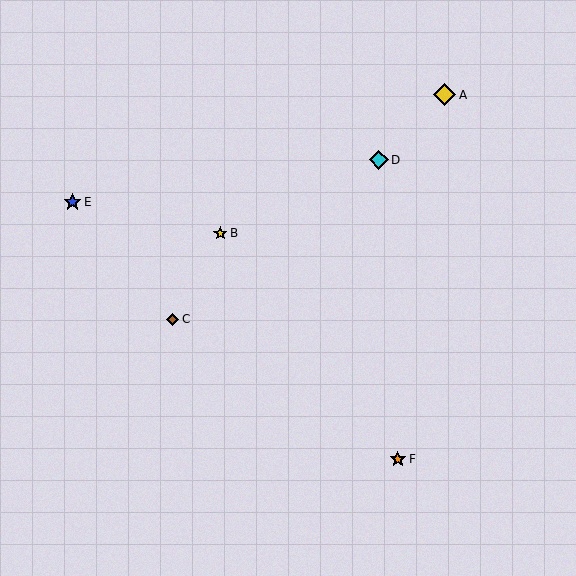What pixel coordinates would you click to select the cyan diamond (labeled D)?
Click at (379, 160) to select the cyan diamond D.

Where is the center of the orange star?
The center of the orange star is at (398, 459).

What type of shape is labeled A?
Shape A is a yellow diamond.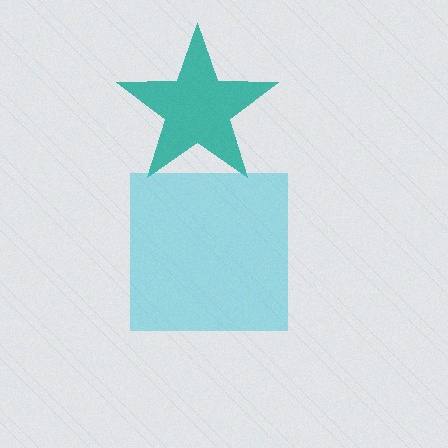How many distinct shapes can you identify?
There are 2 distinct shapes: a teal star, a cyan square.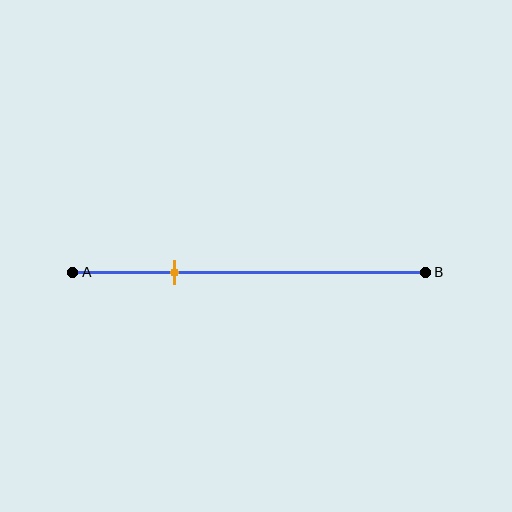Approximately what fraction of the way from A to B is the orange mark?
The orange mark is approximately 30% of the way from A to B.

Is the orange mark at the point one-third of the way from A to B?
No, the mark is at about 30% from A, not at the 33% one-third point.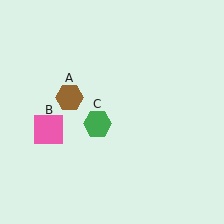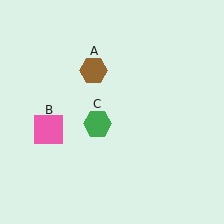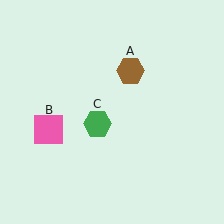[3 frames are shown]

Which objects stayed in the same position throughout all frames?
Pink square (object B) and green hexagon (object C) remained stationary.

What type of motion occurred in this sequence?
The brown hexagon (object A) rotated clockwise around the center of the scene.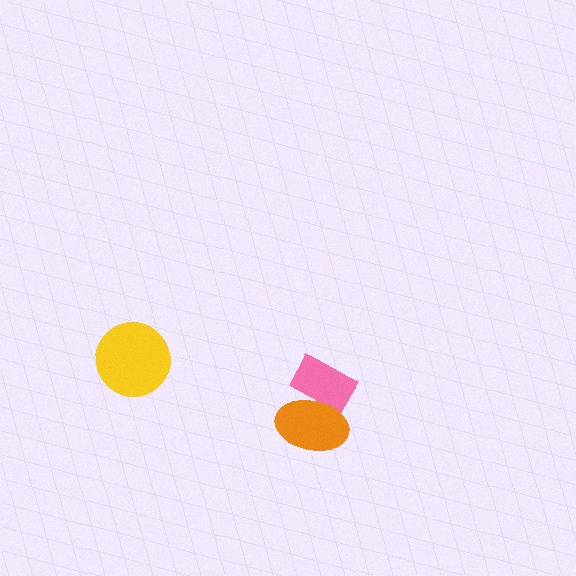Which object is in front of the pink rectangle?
The orange ellipse is in front of the pink rectangle.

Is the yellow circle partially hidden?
No, no other shape covers it.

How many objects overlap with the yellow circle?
0 objects overlap with the yellow circle.